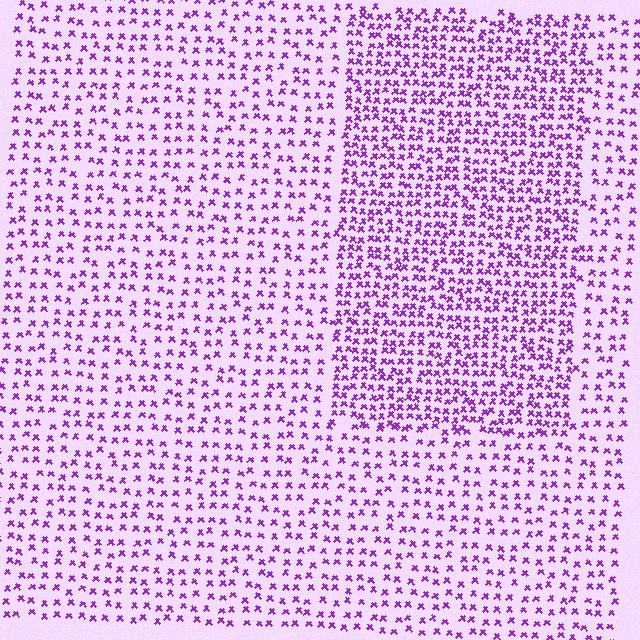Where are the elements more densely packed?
The elements are more densely packed inside the rectangle boundary.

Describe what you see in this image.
The image contains small purple elements arranged at two different densities. A rectangle-shaped region is visible where the elements are more densely packed than the surrounding area.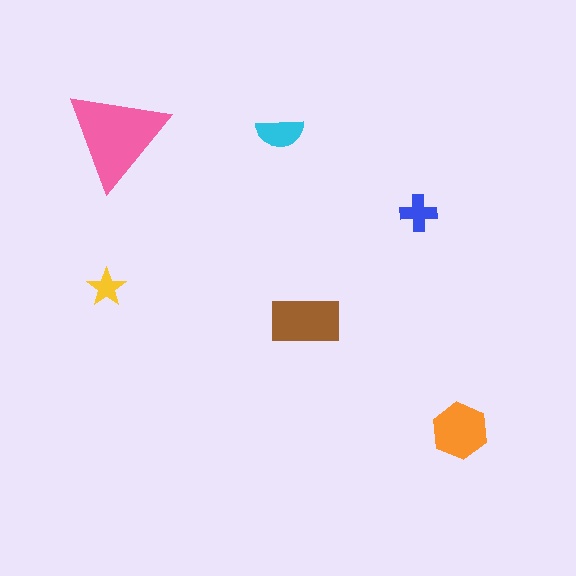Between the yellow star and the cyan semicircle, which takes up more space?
The cyan semicircle.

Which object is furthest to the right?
The orange hexagon is rightmost.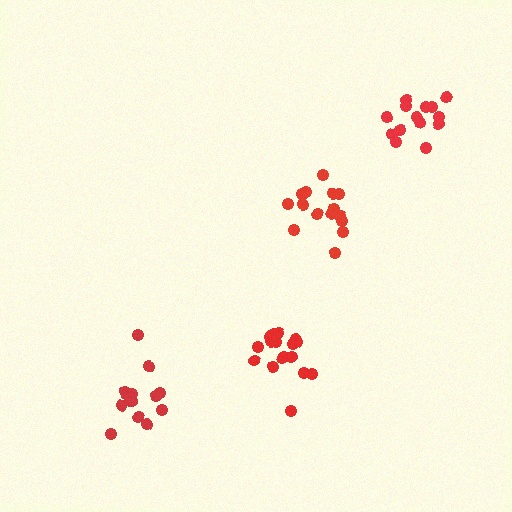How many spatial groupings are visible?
There are 4 spatial groupings.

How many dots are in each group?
Group 1: 14 dots, Group 2: 17 dots, Group 3: 15 dots, Group 4: 14 dots (60 total).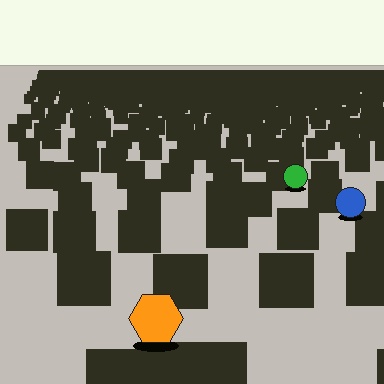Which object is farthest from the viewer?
The green circle is farthest from the viewer. It appears smaller and the ground texture around it is denser.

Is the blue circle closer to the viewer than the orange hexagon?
No. The orange hexagon is closer — you can tell from the texture gradient: the ground texture is coarser near it.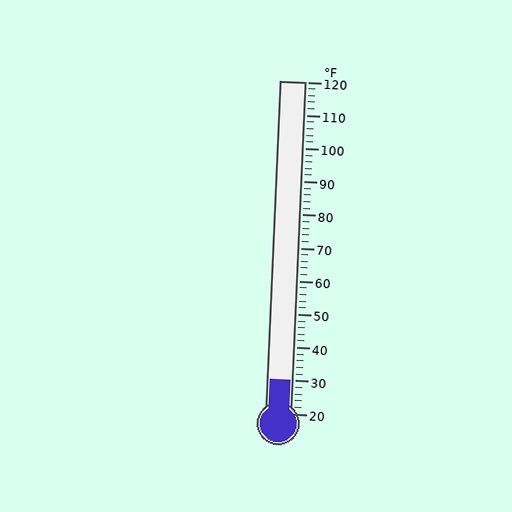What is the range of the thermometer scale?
The thermometer scale ranges from 20°F to 120°F.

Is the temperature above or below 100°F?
The temperature is below 100°F.